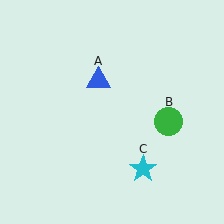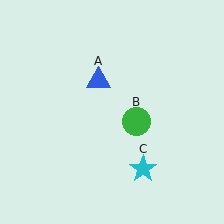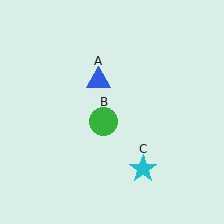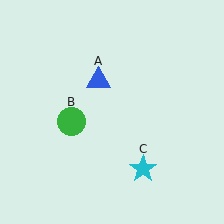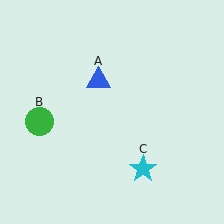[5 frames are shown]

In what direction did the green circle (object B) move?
The green circle (object B) moved left.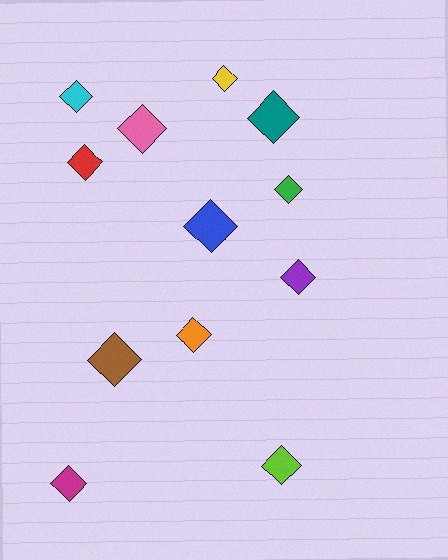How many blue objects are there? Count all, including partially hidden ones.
There is 1 blue object.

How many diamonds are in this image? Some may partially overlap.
There are 12 diamonds.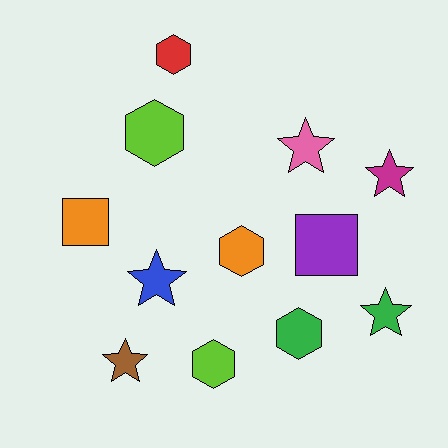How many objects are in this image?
There are 12 objects.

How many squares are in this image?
There are 2 squares.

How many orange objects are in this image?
There are 2 orange objects.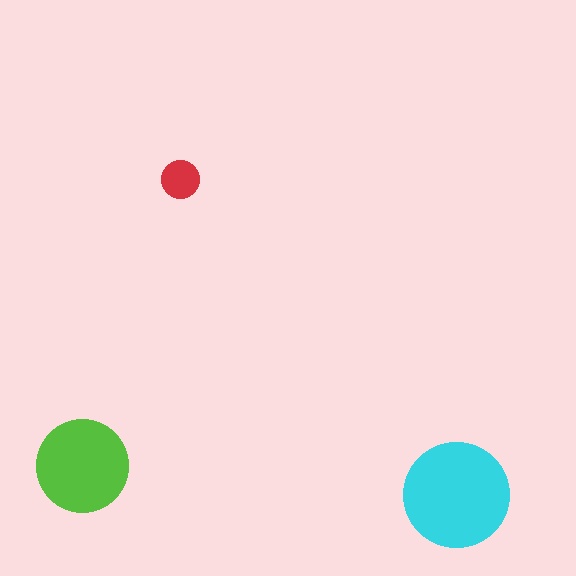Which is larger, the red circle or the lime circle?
The lime one.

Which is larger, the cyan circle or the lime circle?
The cyan one.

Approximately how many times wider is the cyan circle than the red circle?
About 3 times wider.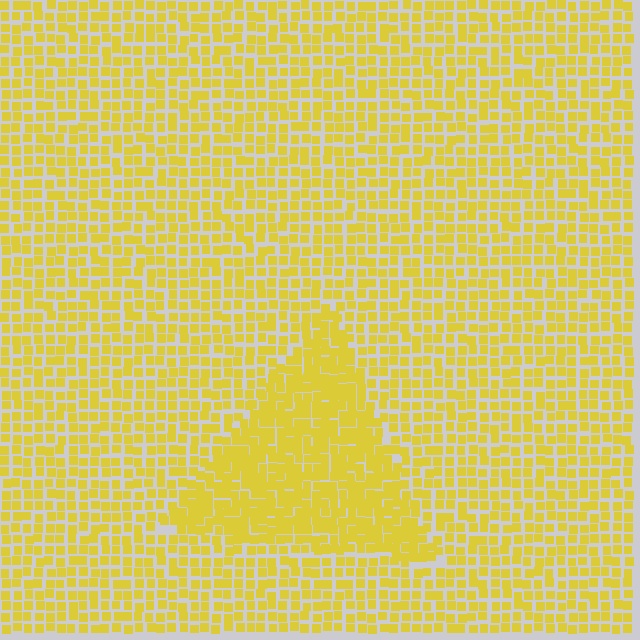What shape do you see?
I see a triangle.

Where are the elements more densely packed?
The elements are more densely packed inside the triangle boundary.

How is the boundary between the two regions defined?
The boundary is defined by a change in element density (approximately 1.6x ratio). All elements are the same color, size, and shape.